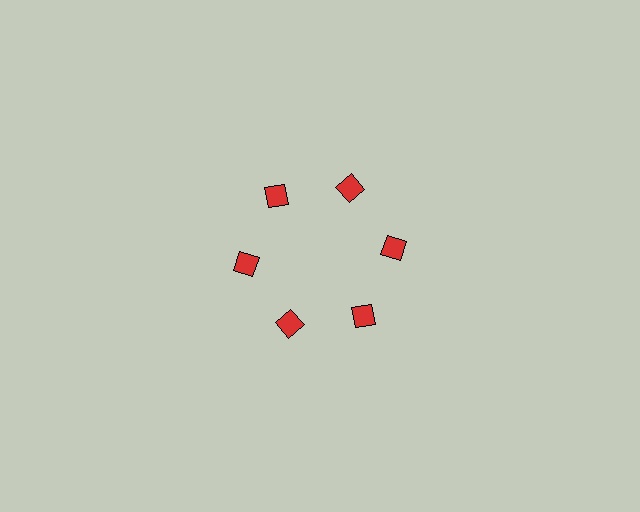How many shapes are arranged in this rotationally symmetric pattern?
There are 6 shapes, arranged in 6 groups of 1.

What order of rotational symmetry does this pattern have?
This pattern has 6-fold rotational symmetry.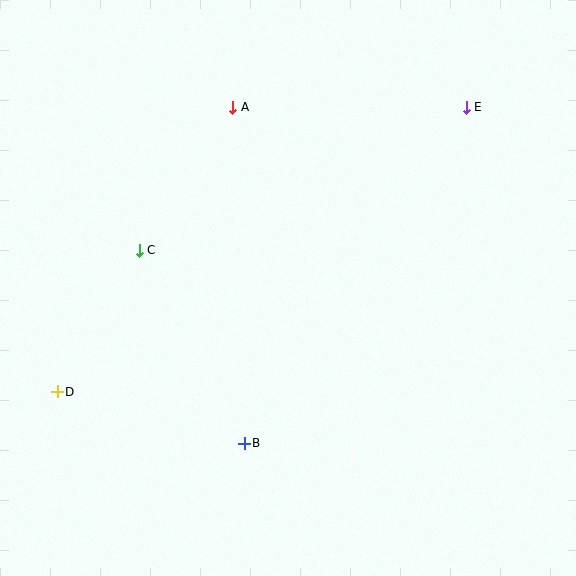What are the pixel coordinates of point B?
Point B is at (244, 443).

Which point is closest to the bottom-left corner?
Point D is closest to the bottom-left corner.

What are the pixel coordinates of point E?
Point E is at (466, 107).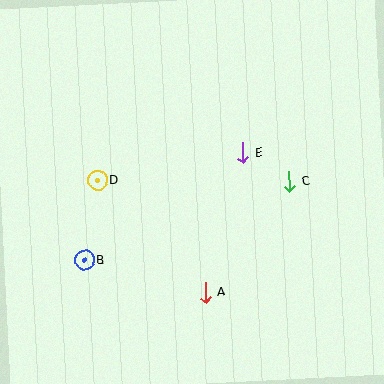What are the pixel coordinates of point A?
Point A is at (206, 293).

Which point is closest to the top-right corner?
Point C is closest to the top-right corner.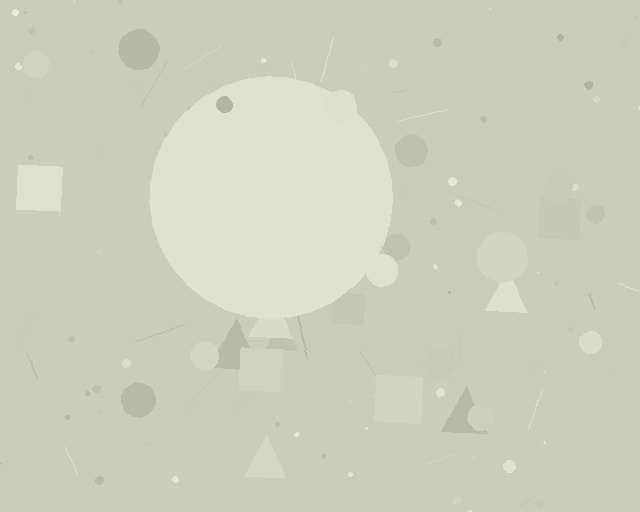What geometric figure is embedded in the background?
A circle is embedded in the background.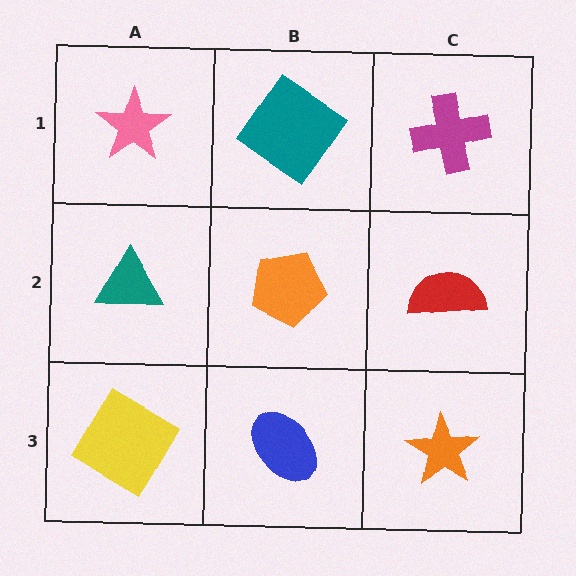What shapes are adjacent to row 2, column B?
A teal diamond (row 1, column B), a blue ellipse (row 3, column B), a teal triangle (row 2, column A), a red semicircle (row 2, column C).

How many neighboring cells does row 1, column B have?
3.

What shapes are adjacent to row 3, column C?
A red semicircle (row 2, column C), a blue ellipse (row 3, column B).